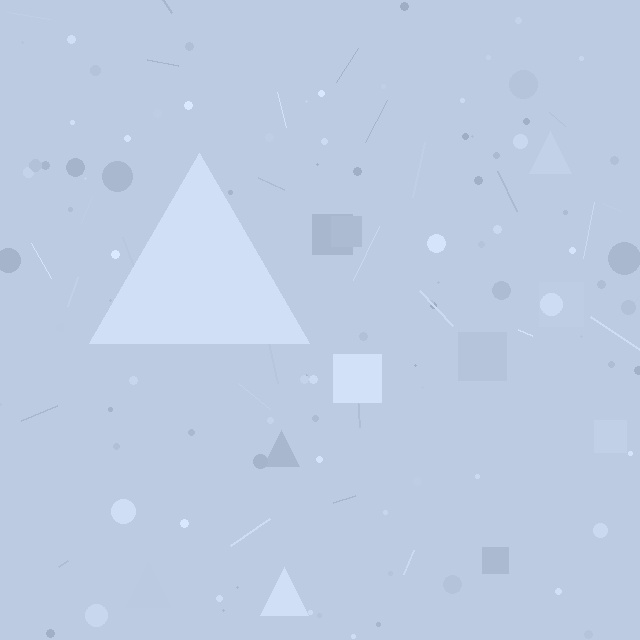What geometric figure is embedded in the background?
A triangle is embedded in the background.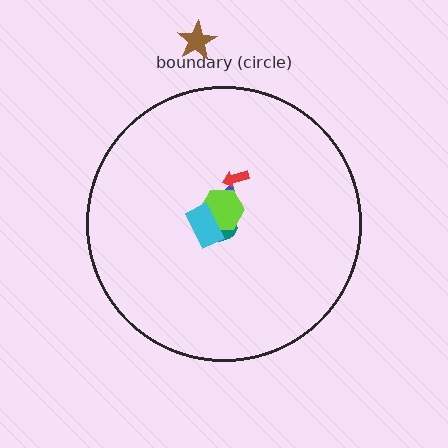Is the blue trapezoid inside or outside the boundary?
Inside.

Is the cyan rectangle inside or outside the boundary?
Inside.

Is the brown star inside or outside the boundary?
Outside.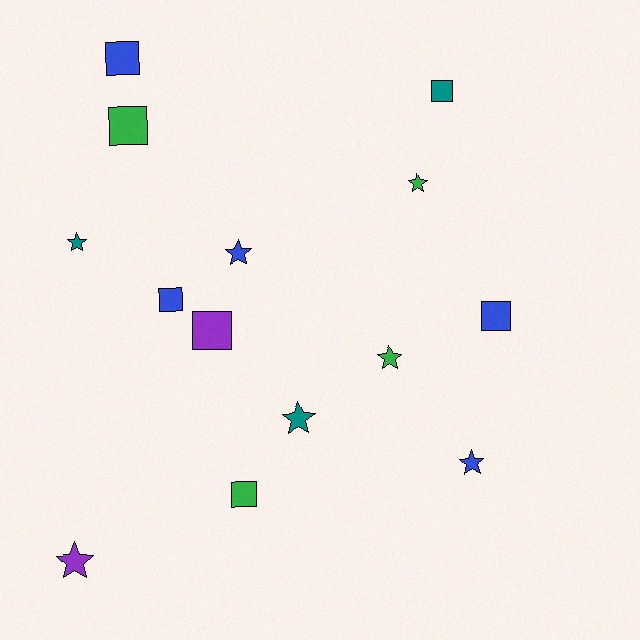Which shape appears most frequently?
Star, with 7 objects.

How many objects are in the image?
There are 14 objects.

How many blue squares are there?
There are 3 blue squares.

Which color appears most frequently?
Blue, with 5 objects.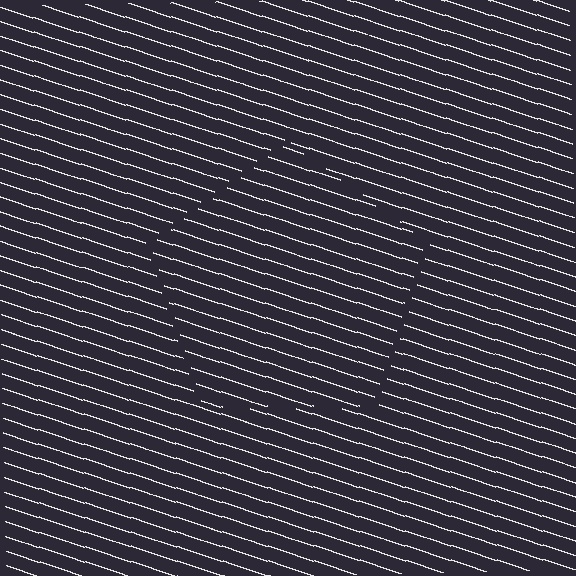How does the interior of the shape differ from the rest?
The interior of the shape contains the same grating, shifted by half a period — the contour is defined by the phase discontinuity where line-ends from the inner and outer gratings abut.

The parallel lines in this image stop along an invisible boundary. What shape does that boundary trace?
An illusory pentagon. The interior of the shape contains the same grating, shifted by half a period — the contour is defined by the phase discontinuity where line-ends from the inner and outer gratings abut.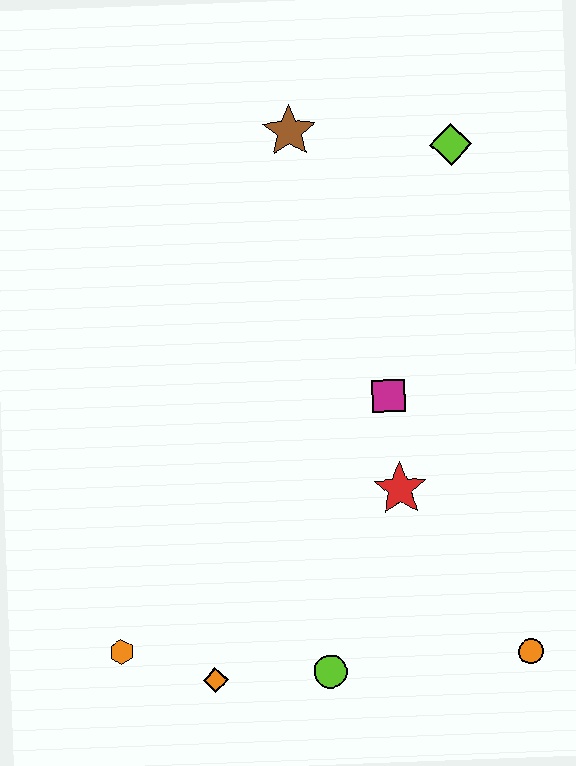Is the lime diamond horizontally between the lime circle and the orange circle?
Yes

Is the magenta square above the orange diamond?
Yes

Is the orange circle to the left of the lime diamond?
No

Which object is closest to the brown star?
The lime diamond is closest to the brown star.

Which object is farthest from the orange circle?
The brown star is farthest from the orange circle.